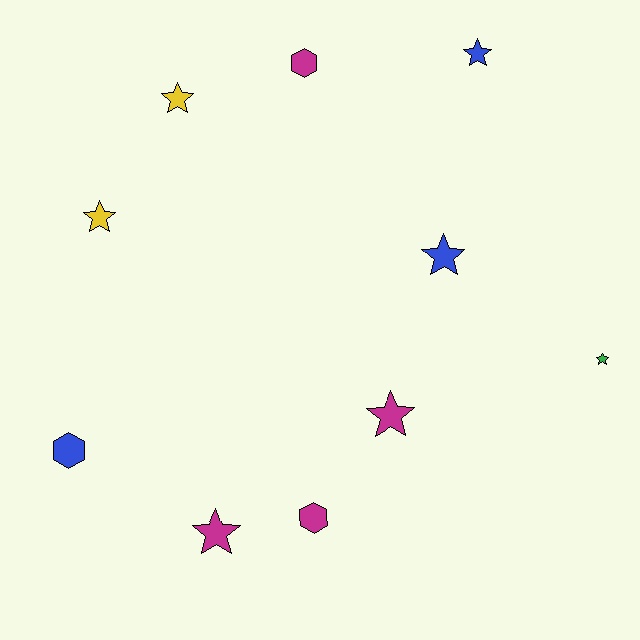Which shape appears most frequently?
Star, with 7 objects.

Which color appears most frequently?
Magenta, with 4 objects.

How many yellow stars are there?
There are 2 yellow stars.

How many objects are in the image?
There are 10 objects.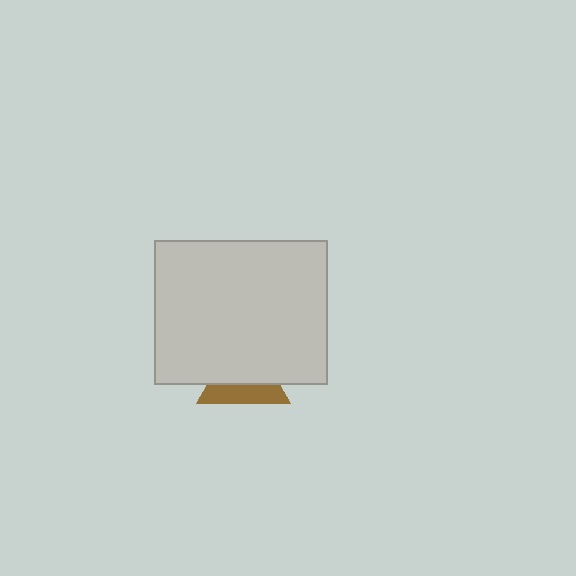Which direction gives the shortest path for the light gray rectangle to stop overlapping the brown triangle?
Moving up gives the shortest separation.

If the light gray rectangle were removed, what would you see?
You would see the complete brown triangle.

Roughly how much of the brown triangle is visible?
A small part of it is visible (roughly 39%).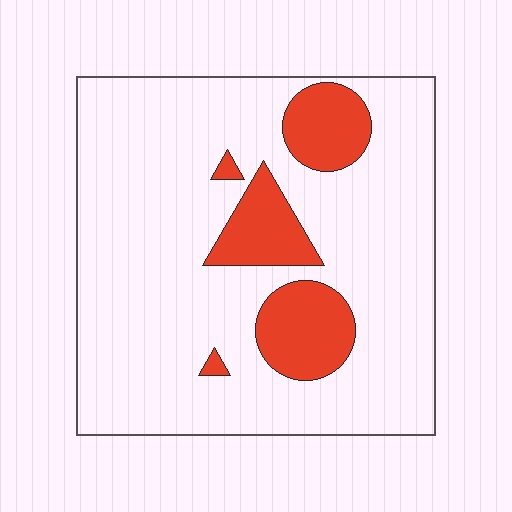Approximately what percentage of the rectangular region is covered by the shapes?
Approximately 15%.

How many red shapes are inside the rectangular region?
5.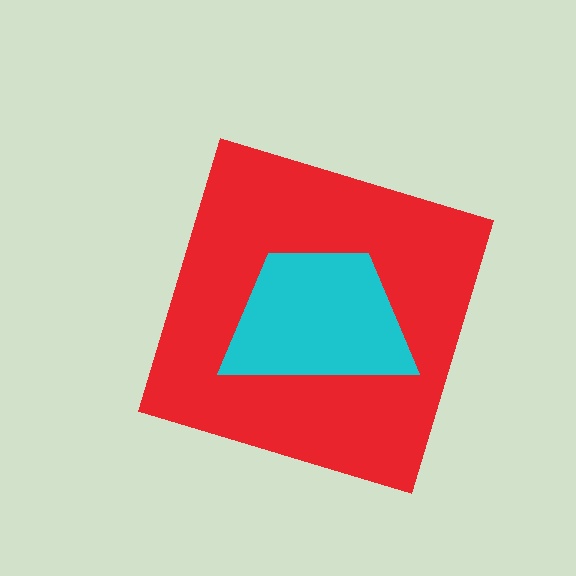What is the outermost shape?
The red diamond.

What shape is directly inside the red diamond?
The cyan trapezoid.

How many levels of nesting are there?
2.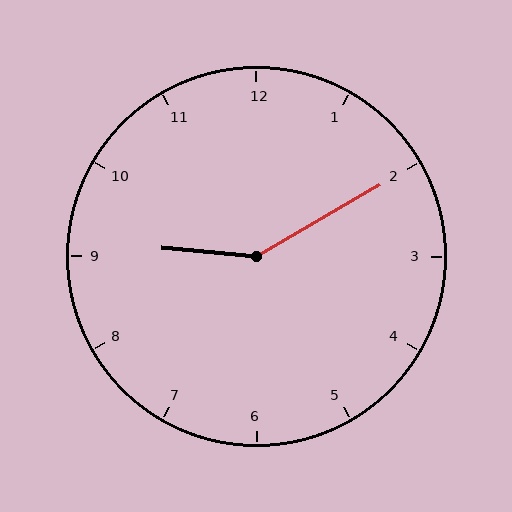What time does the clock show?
9:10.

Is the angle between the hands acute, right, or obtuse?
It is obtuse.